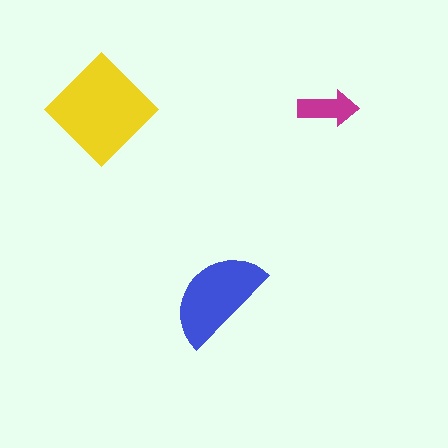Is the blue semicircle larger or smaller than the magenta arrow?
Larger.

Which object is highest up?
The magenta arrow is topmost.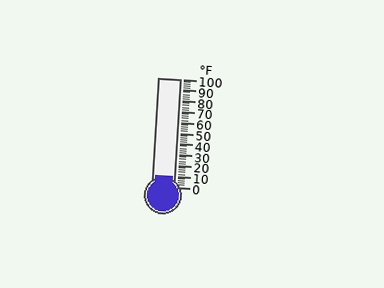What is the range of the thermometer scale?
The thermometer scale ranges from 0°F to 100°F.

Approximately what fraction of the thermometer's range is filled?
The thermometer is filled to approximately 10% of its range.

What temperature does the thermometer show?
The thermometer shows approximately 10°F.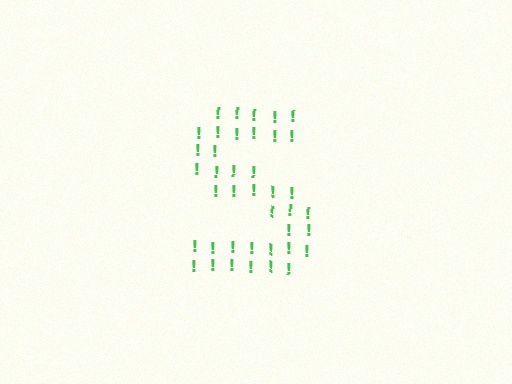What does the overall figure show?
The overall figure shows the letter S.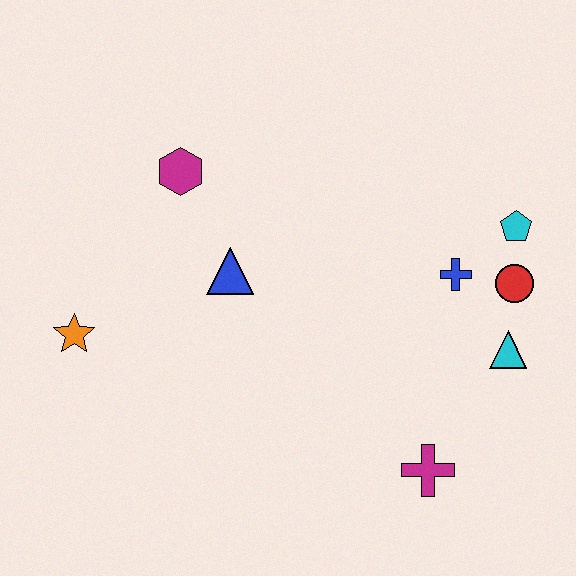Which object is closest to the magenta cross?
The cyan triangle is closest to the magenta cross.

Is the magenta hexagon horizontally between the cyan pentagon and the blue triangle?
No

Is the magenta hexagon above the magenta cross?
Yes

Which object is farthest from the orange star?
The cyan pentagon is farthest from the orange star.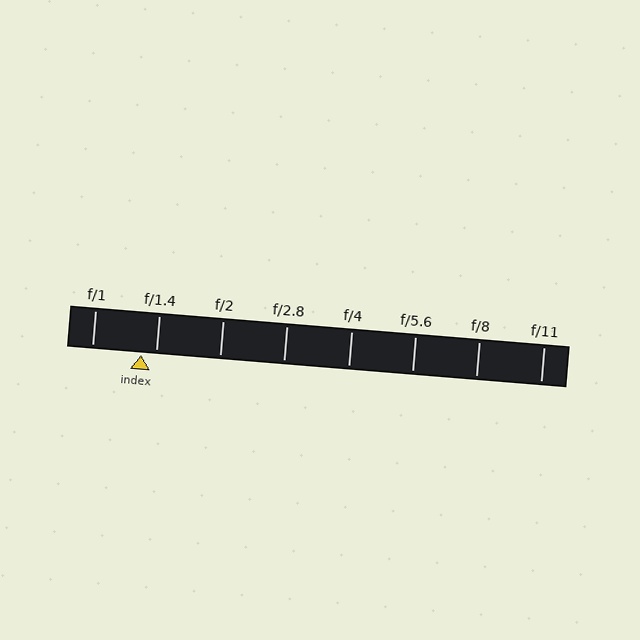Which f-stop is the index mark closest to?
The index mark is closest to f/1.4.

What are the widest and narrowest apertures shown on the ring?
The widest aperture shown is f/1 and the narrowest is f/11.